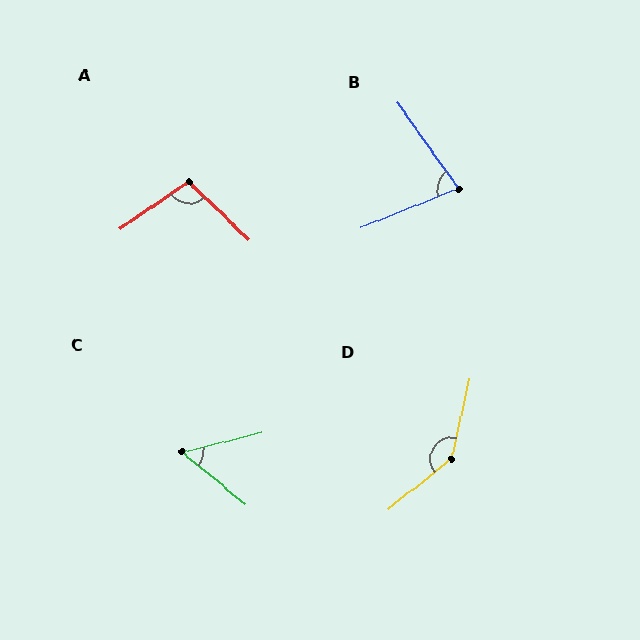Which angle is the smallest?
C, at approximately 53 degrees.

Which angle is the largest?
D, at approximately 141 degrees.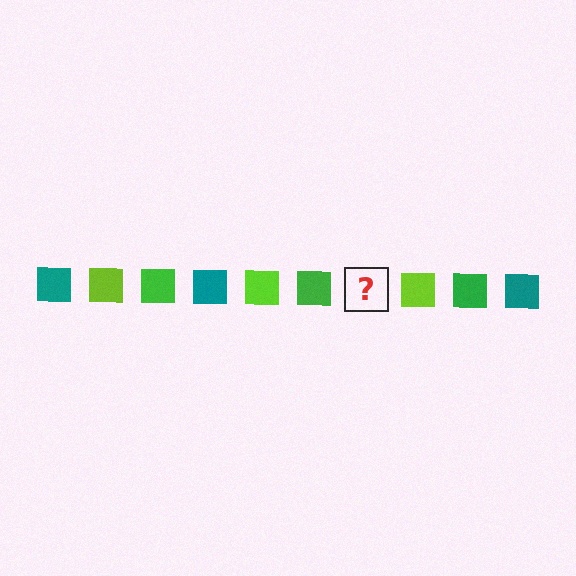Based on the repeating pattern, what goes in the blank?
The blank should be a teal square.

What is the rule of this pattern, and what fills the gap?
The rule is that the pattern cycles through teal, lime, green squares. The gap should be filled with a teal square.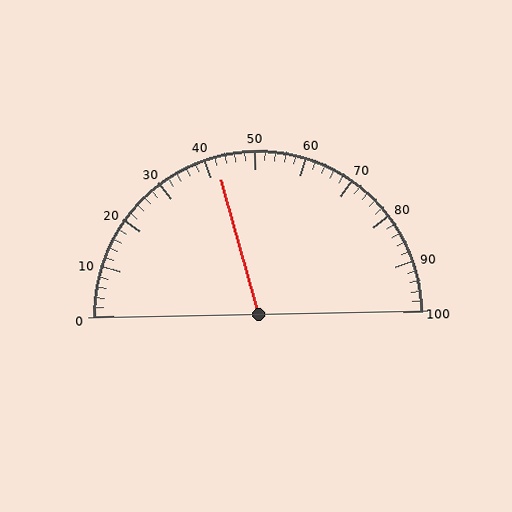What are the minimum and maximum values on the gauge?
The gauge ranges from 0 to 100.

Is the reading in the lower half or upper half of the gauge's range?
The reading is in the lower half of the range (0 to 100).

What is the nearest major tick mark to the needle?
The nearest major tick mark is 40.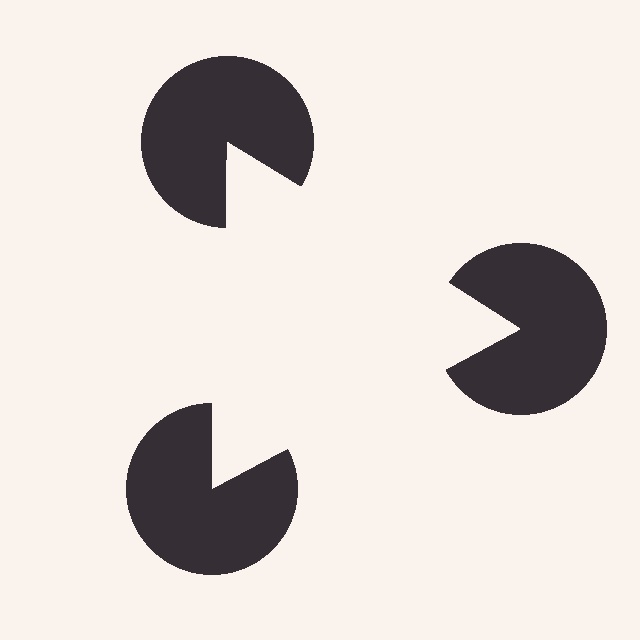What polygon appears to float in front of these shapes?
An illusory triangle — its edges are inferred from the aligned wedge cuts in the pac-man discs, not physically drawn.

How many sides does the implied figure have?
3 sides.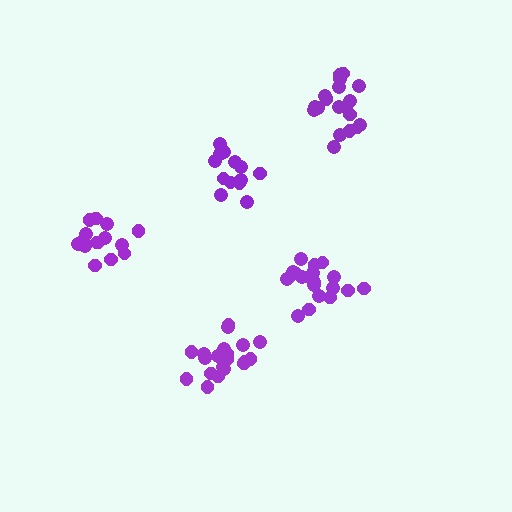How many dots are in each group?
Group 1: 15 dots, Group 2: 19 dots, Group 3: 20 dots, Group 4: 20 dots, Group 5: 14 dots (88 total).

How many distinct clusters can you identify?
There are 5 distinct clusters.